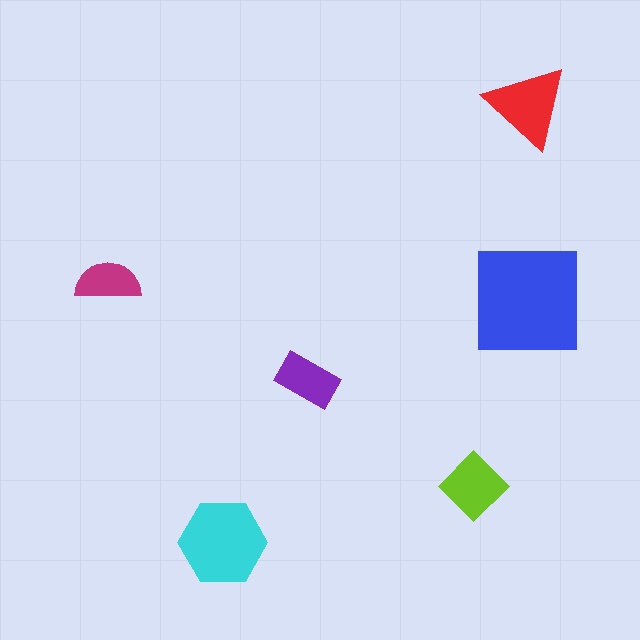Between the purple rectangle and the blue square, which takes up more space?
The blue square.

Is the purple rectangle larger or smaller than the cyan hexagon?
Smaller.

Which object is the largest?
The blue square.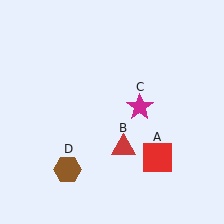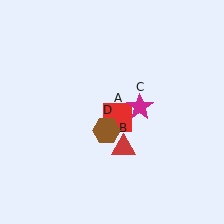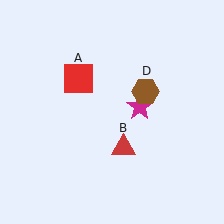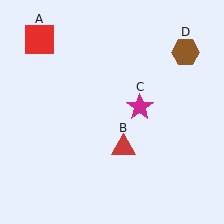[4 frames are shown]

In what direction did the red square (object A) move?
The red square (object A) moved up and to the left.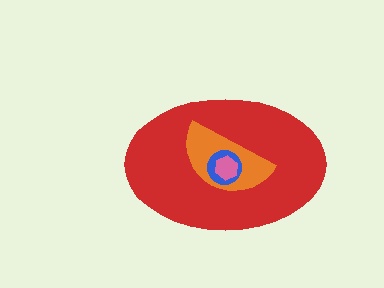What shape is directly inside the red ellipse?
The orange semicircle.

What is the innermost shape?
The pink hexagon.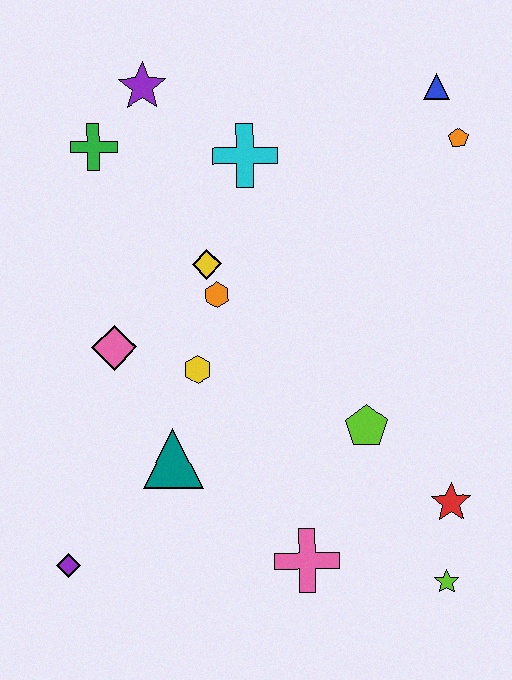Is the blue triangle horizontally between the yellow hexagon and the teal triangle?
No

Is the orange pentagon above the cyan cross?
Yes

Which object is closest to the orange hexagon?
The yellow diamond is closest to the orange hexagon.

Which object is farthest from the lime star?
The purple star is farthest from the lime star.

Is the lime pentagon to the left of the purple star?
No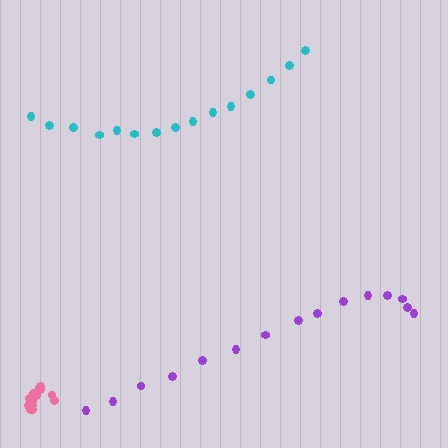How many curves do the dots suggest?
There are 3 distinct paths.